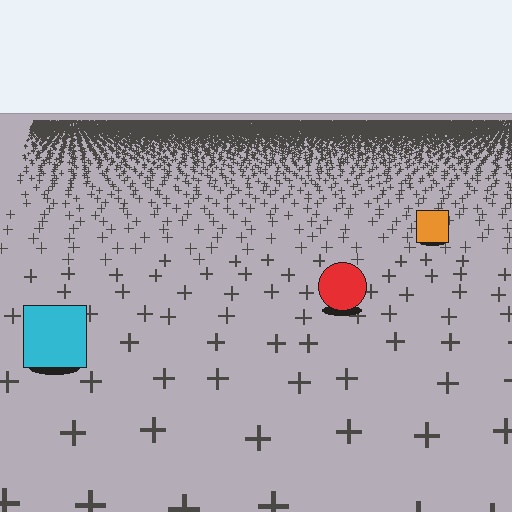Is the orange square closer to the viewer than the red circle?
No. The red circle is closer — you can tell from the texture gradient: the ground texture is coarser near it.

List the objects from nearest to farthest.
From nearest to farthest: the cyan square, the red circle, the orange square.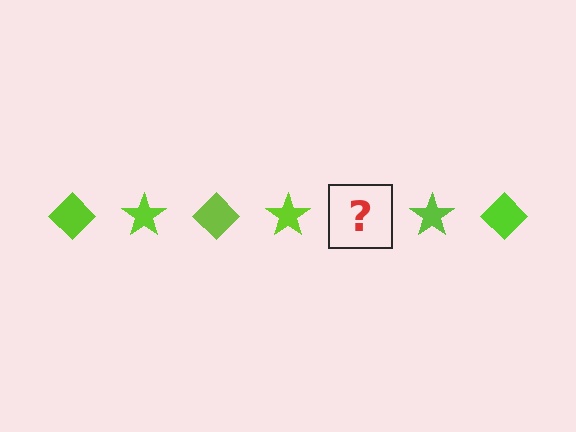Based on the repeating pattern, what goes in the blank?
The blank should be a lime diamond.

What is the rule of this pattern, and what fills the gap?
The rule is that the pattern cycles through diamond, star shapes in lime. The gap should be filled with a lime diamond.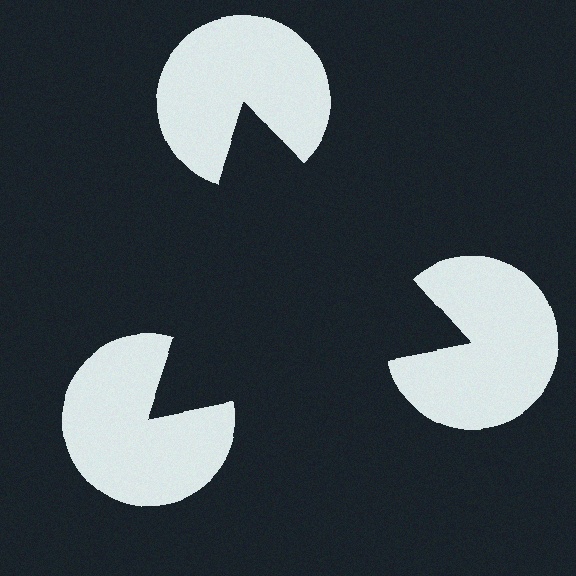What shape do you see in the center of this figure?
An illusory triangle — its edges are inferred from the aligned wedge cuts in the pac-man discs, not physically drawn.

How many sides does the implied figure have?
3 sides.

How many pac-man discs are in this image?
There are 3 — one at each vertex of the illusory triangle.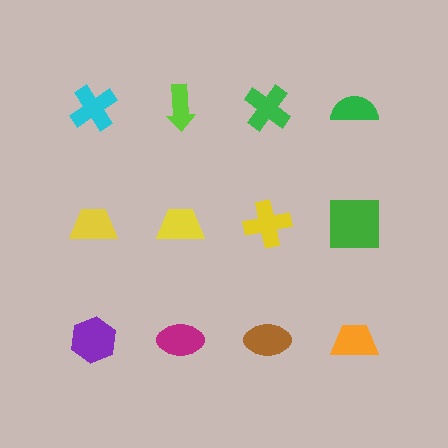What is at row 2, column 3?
A yellow cross.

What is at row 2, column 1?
A yellow trapezoid.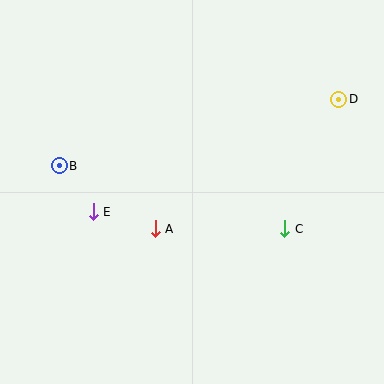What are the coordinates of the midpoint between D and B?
The midpoint between D and B is at (199, 133).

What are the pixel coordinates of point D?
Point D is at (339, 99).